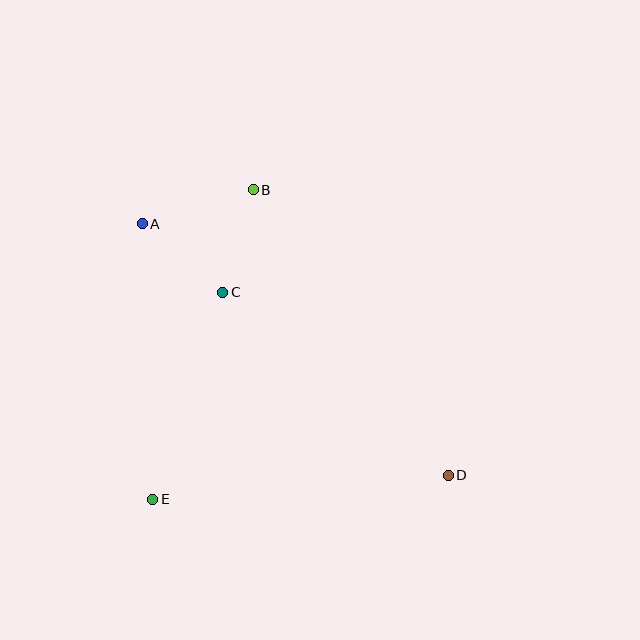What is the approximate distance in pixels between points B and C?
The distance between B and C is approximately 107 pixels.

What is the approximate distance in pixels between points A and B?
The distance between A and B is approximately 116 pixels.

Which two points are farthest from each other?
Points A and D are farthest from each other.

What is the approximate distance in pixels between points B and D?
The distance between B and D is approximately 346 pixels.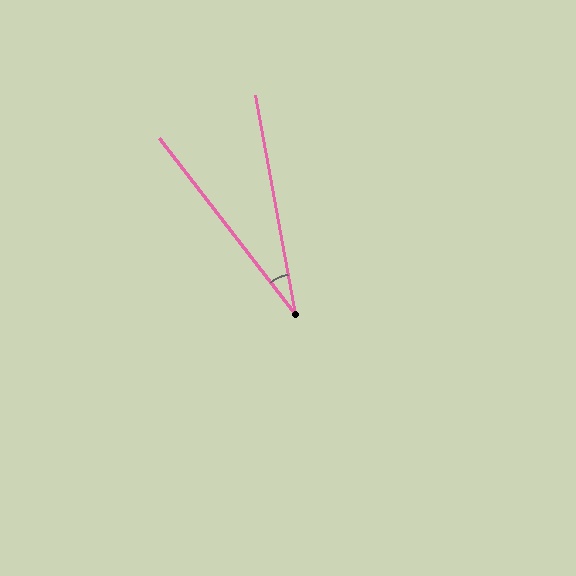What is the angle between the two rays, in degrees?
Approximately 27 degrees.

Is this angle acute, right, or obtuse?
It is acute.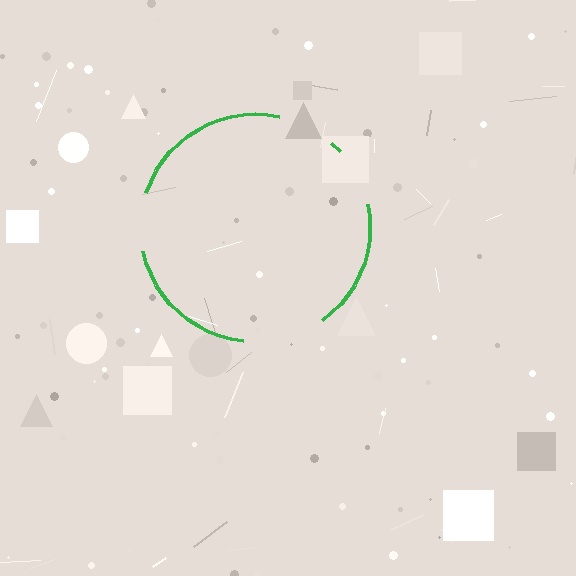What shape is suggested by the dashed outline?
The dashed outline suggests a circle.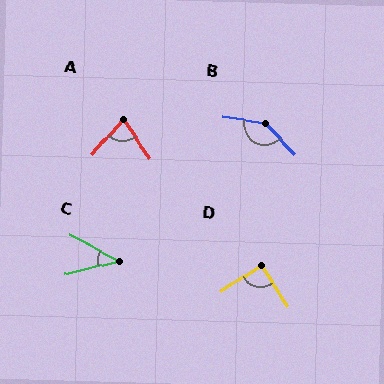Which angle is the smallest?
C, at approximately 41 degrees.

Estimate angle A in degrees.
Approximately 75 degrees.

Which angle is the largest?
B, at approximately 142 degrees.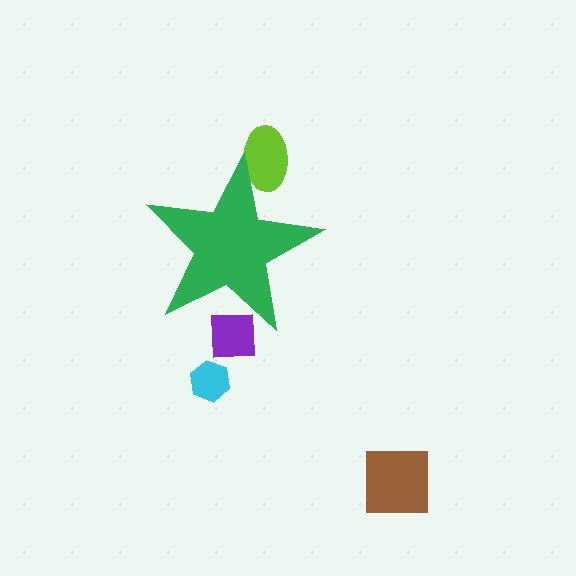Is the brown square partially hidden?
No, the brown square is fully visible.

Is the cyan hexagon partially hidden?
No, the cyan hexagon is fully visible.